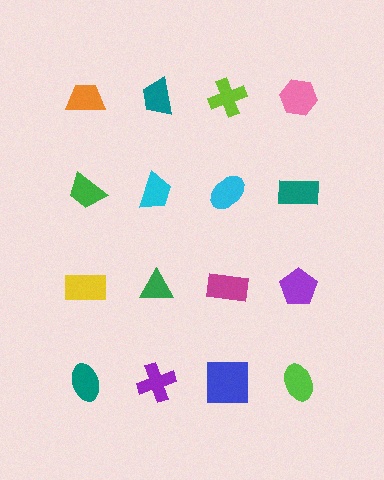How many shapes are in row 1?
4 shapes.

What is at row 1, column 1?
An orange trapezoid.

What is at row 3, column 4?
A purple pentagon.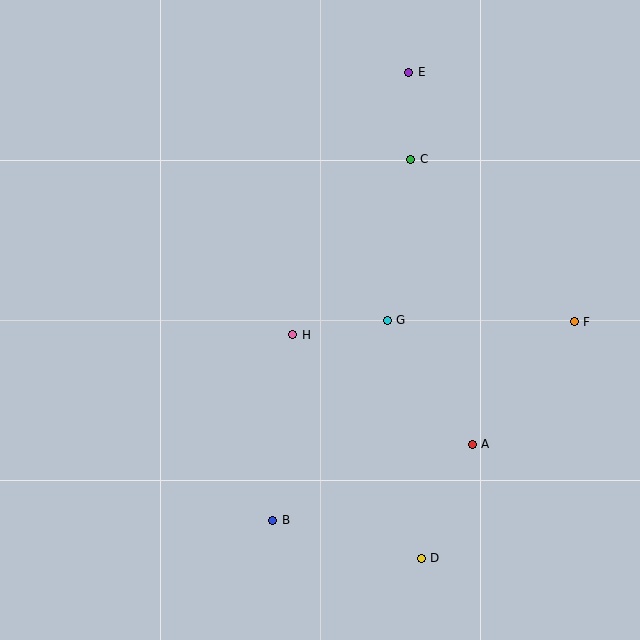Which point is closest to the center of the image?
Point H at (292, 335) is closest to the center.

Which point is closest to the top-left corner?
Point E is closest to the top-left corner.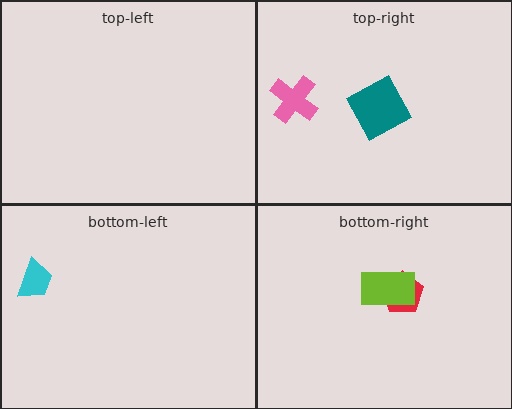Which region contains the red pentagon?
The bottom-right region.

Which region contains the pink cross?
The top-right region.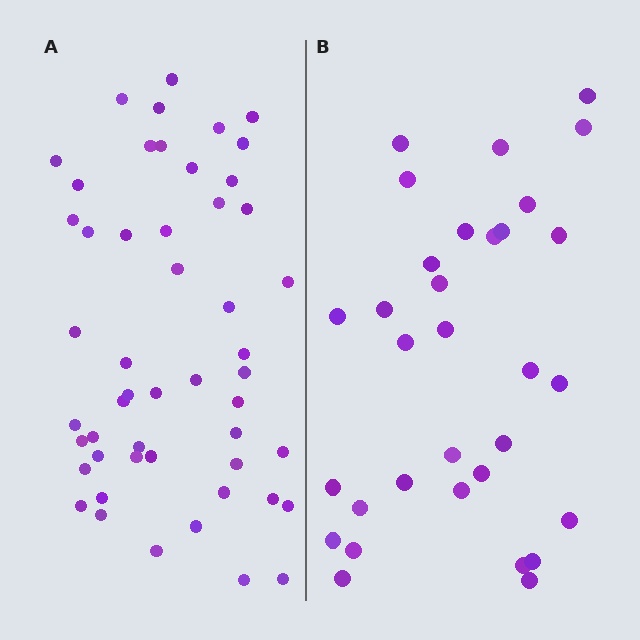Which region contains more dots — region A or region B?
Region A (the left region) has more dots.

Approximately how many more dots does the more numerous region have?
Region A has approximately 20 more dots than region B.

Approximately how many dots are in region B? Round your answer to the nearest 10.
About 30 dots. (The exact count is 32, which rounds to 30.)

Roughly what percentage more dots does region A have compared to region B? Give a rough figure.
About 60% more.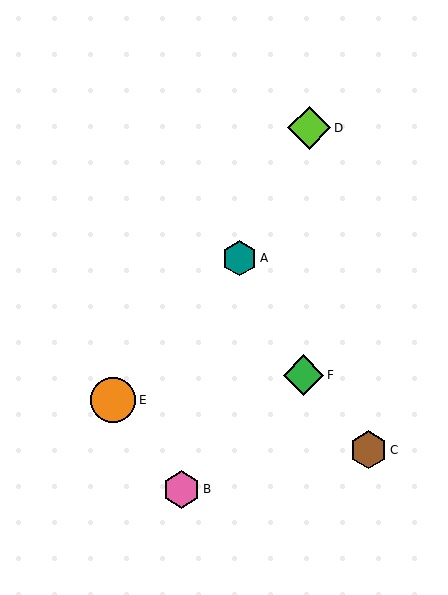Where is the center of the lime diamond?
The center of the lime diamond is at (309, 128).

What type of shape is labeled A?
Shape A is a teal hexagon.